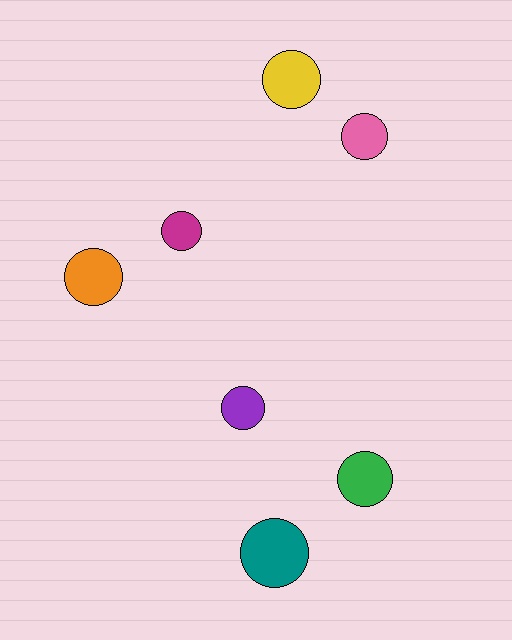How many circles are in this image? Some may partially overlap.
There are 7 circles.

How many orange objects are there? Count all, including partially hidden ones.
There is 1 orange object.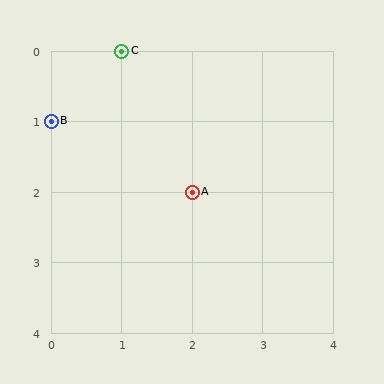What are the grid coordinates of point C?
Point C is at grid coordinates (1, 0).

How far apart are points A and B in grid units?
Points A and B are 2 columns and 1 row apart (about 2.2 grid units diagonally).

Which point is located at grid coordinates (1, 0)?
Point C is at (1, 0).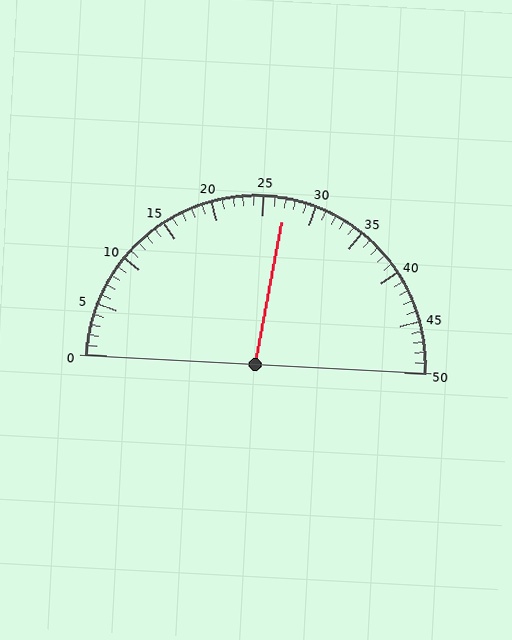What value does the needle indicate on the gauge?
The needle indicates approximately 27.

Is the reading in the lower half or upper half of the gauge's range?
The reading is in the upper half of the range (0 to 50).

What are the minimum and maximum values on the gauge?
The gauge ranges from 0 to 50.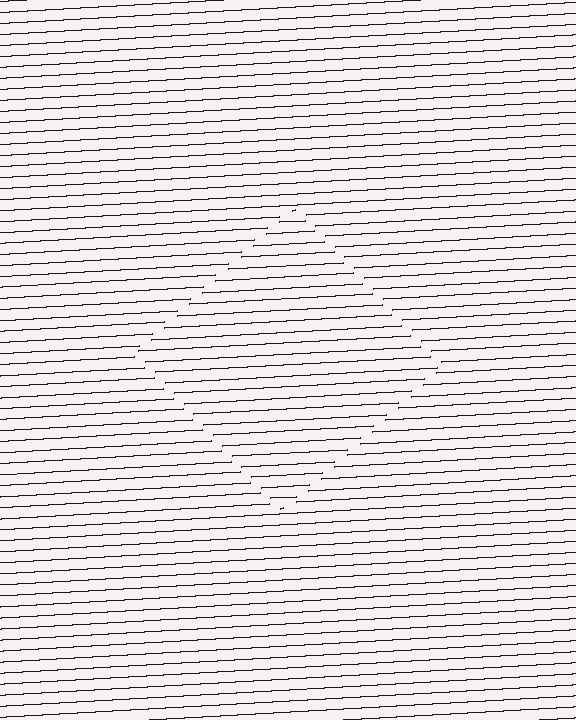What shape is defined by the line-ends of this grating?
An illusory square. The interior of the shape contains the same grating, shifted by half a period — the contour is defined by the phase discontinuity where line-ends from the inner and outer gratings abut.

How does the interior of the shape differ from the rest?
The interior of the shape contains the same grating, shifted by half a period — the contour is defined by the phase discontinuity where line-ends from the inner and outer gratings abut.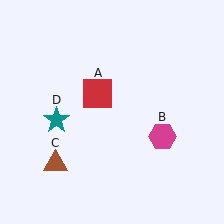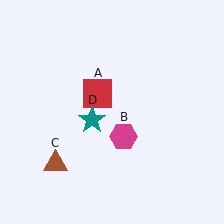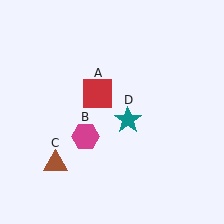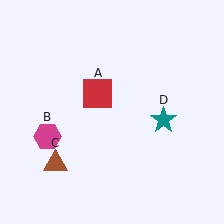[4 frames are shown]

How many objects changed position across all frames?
2 objects changed position: magenta hexagon (object B), teal star (object D).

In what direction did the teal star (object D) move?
The teal star (object D) moved right.